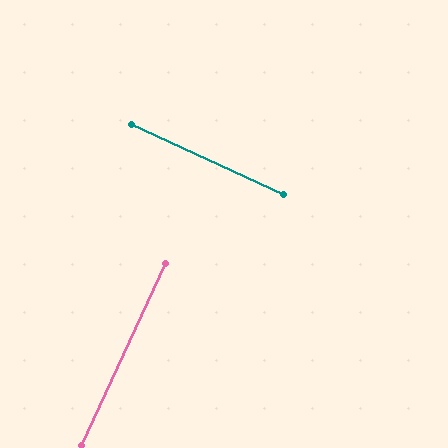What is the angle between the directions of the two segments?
Approximately 90 degrees.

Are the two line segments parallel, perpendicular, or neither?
Perpendicular — they meet at approximately 90°.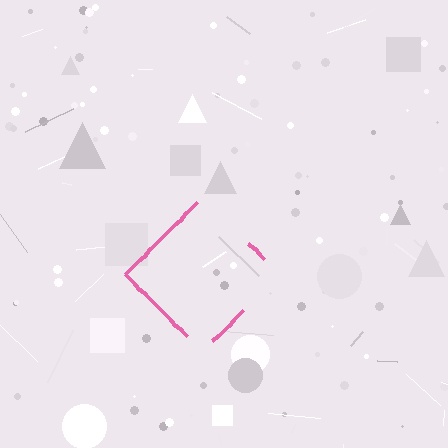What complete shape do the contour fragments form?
The contour fragments form a diamond.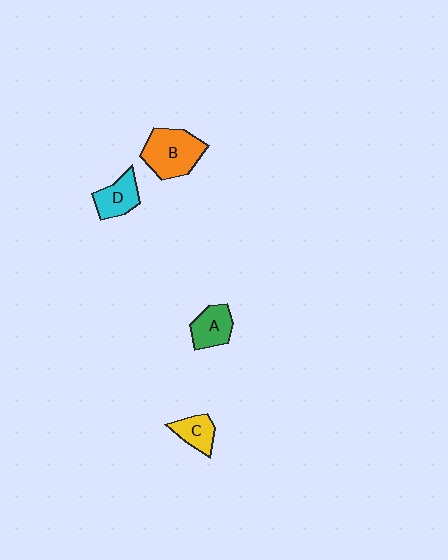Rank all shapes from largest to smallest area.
From largest to smallest: B (orange), A (green), D (cyan), C (yellow).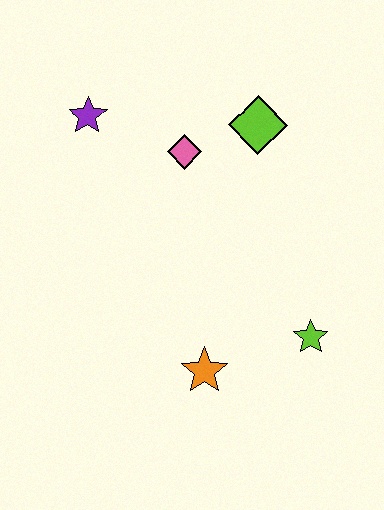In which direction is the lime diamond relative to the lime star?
The lime diamond is above the lime star.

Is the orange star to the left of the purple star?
No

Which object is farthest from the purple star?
The lime star is farthest from the purple star.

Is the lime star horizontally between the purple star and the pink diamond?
No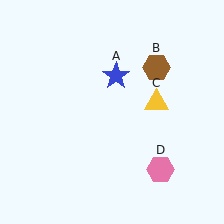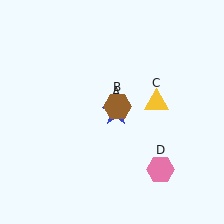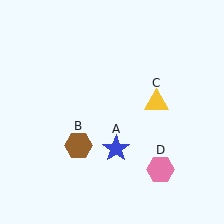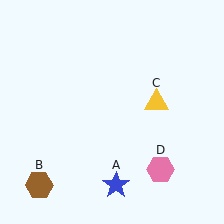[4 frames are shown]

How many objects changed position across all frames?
2 objects changed position: blue star (object A), brown hexagon (object B).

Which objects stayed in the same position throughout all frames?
Yellow triangle (object C) and pink hexagon (object D) remained stationary.